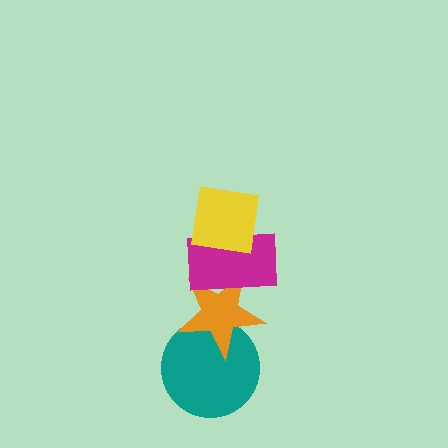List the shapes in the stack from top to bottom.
From top to bottom: the yellow square, the magenta rectangle, the orange star, the teal circle.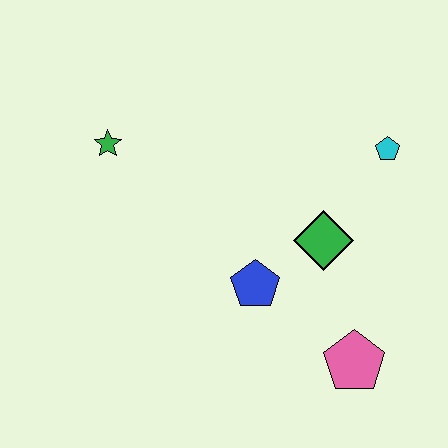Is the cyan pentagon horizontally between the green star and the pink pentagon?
No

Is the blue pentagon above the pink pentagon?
Yes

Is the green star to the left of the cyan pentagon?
Yes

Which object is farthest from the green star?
The pink pentagon is farthest from the green star.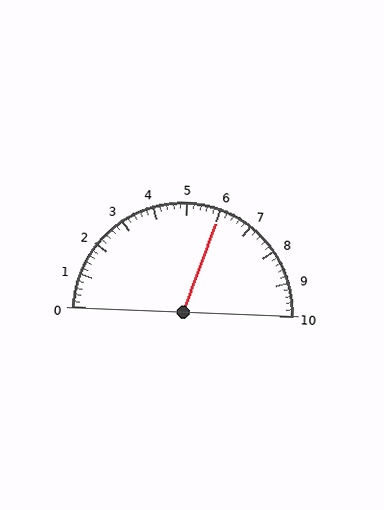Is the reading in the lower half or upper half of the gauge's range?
The reading is in the upper half of the range (0 to 10).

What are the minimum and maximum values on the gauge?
The gauge ranges from 0 to 10.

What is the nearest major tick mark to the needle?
The nearest major tick mark is 6.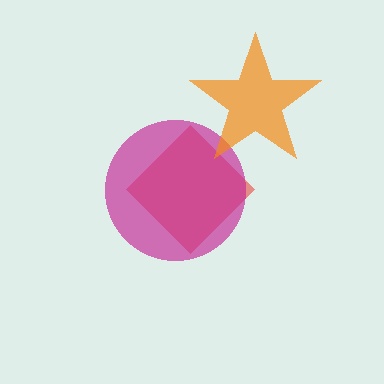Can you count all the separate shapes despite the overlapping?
Yes, there are 3 separate shapes.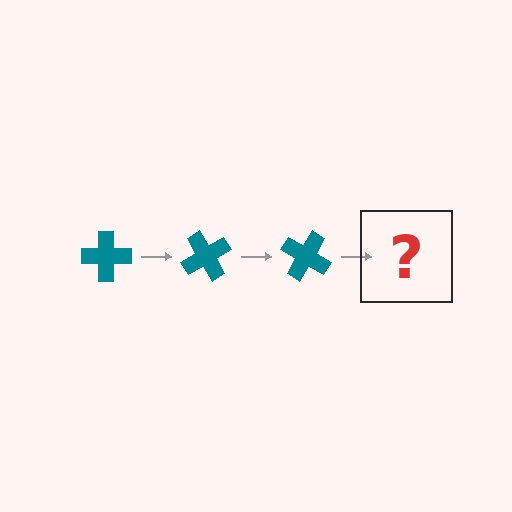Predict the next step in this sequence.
The next step is a teal cross rotated 180 degrees.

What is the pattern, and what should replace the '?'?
The pattern is that the cross rotates 60 degrees each step. The '?' should be a teal cross rotated 180 degrees.